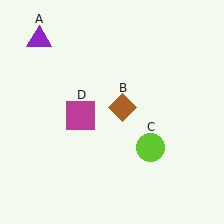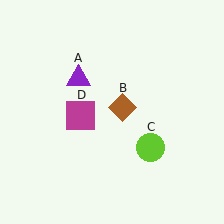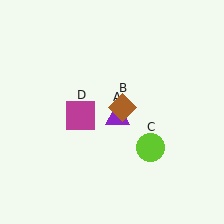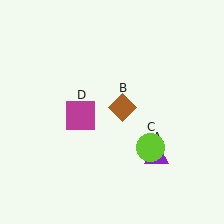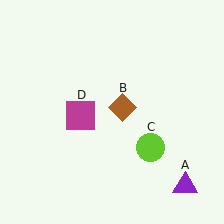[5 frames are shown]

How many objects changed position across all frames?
1 object changed position: purple triangle (object A).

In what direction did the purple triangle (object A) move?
The purple triangle (object A) moved down and to the right.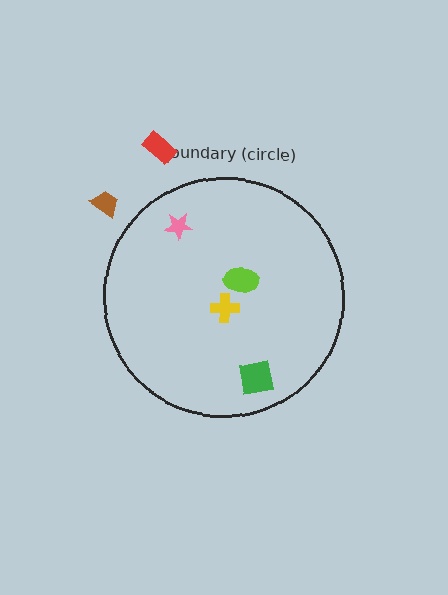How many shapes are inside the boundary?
4 inside, 2 outside.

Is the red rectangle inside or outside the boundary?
Outside.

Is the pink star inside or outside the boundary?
Inside.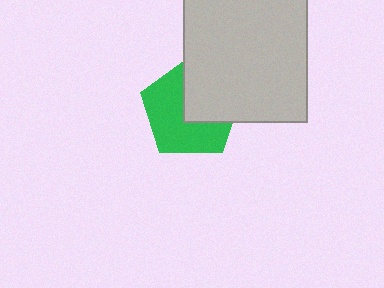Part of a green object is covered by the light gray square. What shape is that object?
It is a pentagon.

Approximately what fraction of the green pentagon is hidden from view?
Roughly 42% of the green pentagon is hidden behind the light gray square.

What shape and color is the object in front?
The object in front is a light gray square.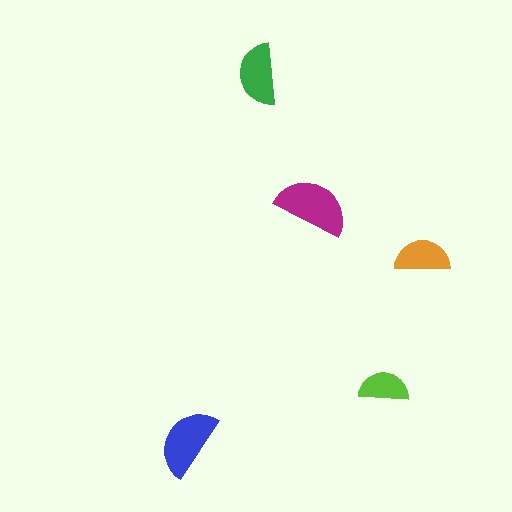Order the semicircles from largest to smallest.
the magenta one, the blue one, the green one, the orange one, the lime one.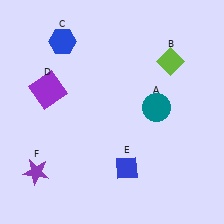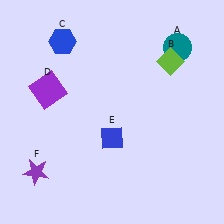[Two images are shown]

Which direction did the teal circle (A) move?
The teal circle (A) moved up.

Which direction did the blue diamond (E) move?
The blue diamond (E) moved up.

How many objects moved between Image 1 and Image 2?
2 objects moved between the two images.